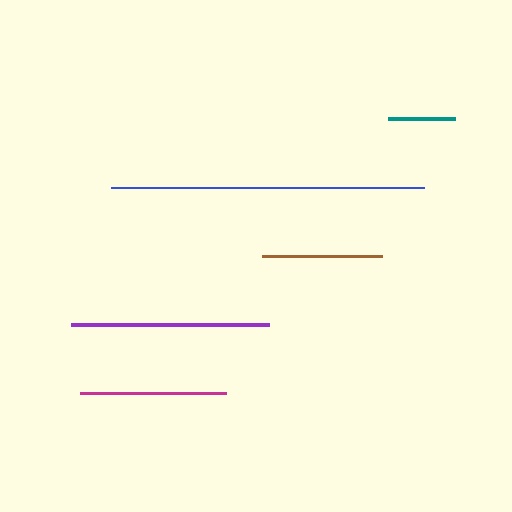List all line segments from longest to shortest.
From longest to shortest: blue, purple, magenta, brown, teal.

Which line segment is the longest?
The blue line is the longest at approximately 314 pixels.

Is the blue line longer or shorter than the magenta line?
The blue line is longer than the magenta line.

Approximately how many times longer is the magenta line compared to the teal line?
The magenta line is approximately 2.2 times the length of the teal line.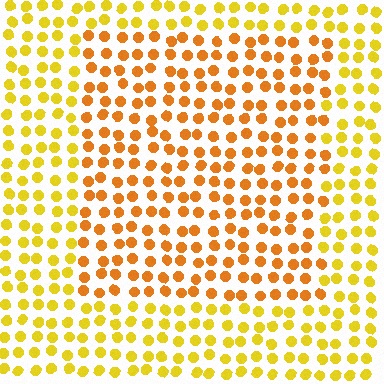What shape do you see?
I see a rectangle.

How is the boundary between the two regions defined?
The boundary is defined purely by a slight shift in hue (about 26 degrees). Spacing, size, and orientation are identical on both sides.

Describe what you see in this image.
The image is filled with small yellow elements in a uniform arrangement. A rectangle-shaped region is visible where the elements are tinted to a slightly different hue, forming a subtle color boundary.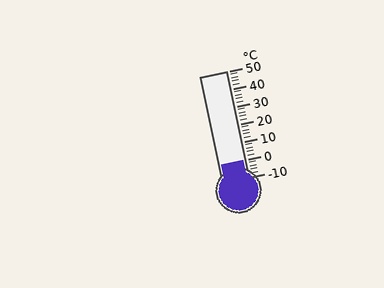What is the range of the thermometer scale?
The thermometer scale ranges from -10°C to 50°C.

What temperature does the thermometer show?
The thermometer shows approximately 0°C.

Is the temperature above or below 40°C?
The temperature is below 40°C.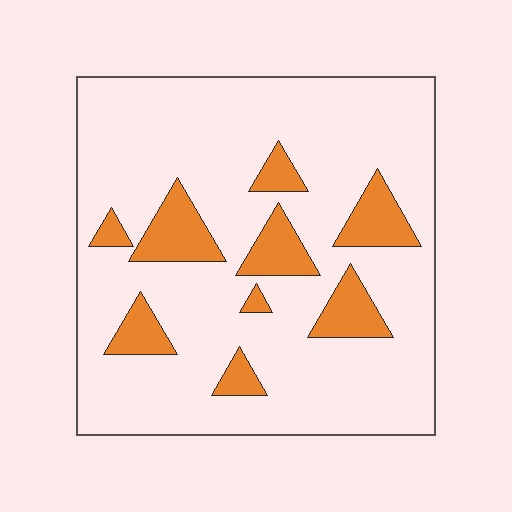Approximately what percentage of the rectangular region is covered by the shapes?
Approximately 15%.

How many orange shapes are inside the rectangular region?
9.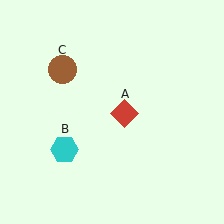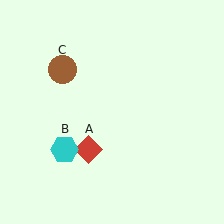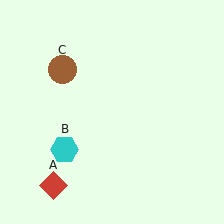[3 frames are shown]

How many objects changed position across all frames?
1 object changed position: red diamond (object A).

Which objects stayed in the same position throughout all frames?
Cyan hexagon (object B) and brown circle (object C) remained stationary.